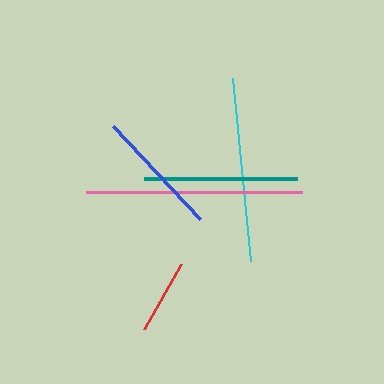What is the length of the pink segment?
The pink segment is approximately 216 pixels long.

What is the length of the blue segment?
The blue segment is approximately 127 pixels long.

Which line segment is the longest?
The pink line is the longest at approximately 216 pixels.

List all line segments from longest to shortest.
From longest to shortest: pink, cyan, teal, blue, red.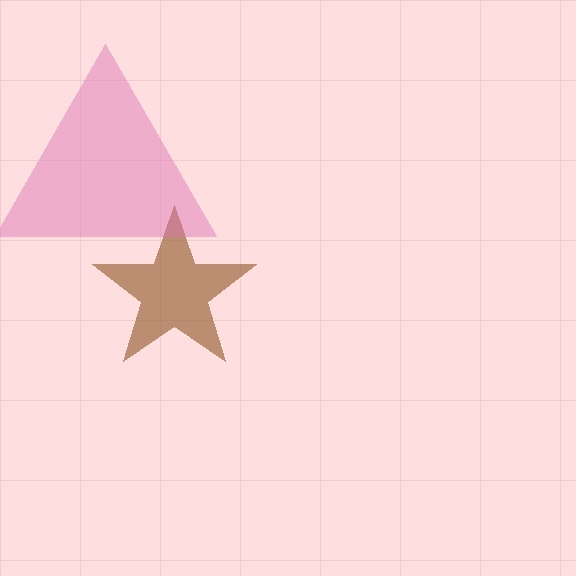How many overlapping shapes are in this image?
There are 2 overlapping shapes in the image.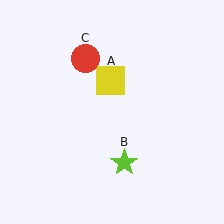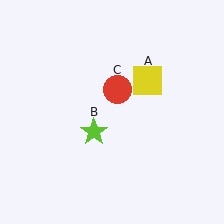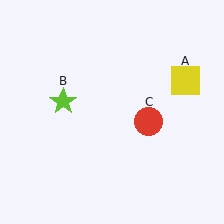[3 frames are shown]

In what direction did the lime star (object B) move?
The lime star (object B) moved up and to the left.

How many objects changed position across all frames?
3 objects changed position: yellow square (object A), lime star (object B), red circle (object C).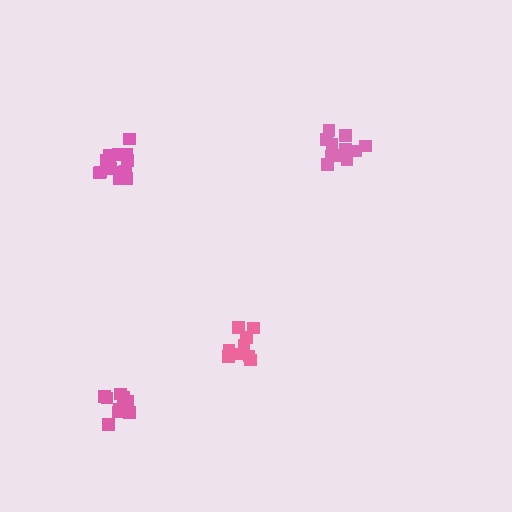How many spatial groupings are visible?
There are 4 spatial groupings.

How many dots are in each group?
Group 1: 9 dots, Group 2: 10 dots, Group 3: 14 dots, Group 4: 11 dots (44 total).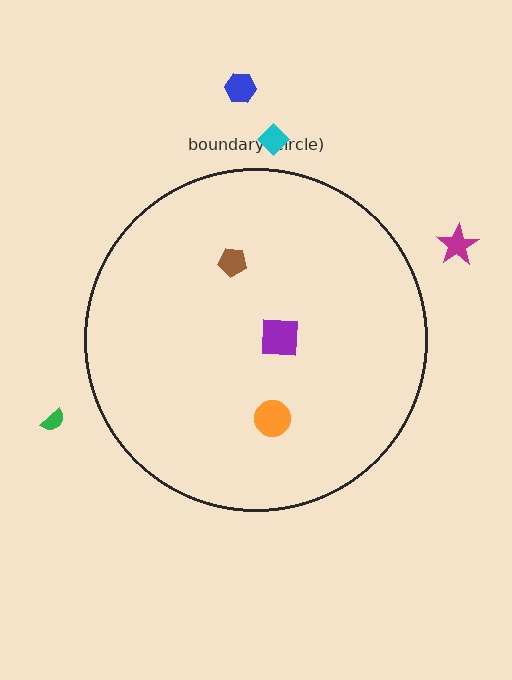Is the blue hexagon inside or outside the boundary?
Outside.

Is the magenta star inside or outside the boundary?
Outside.